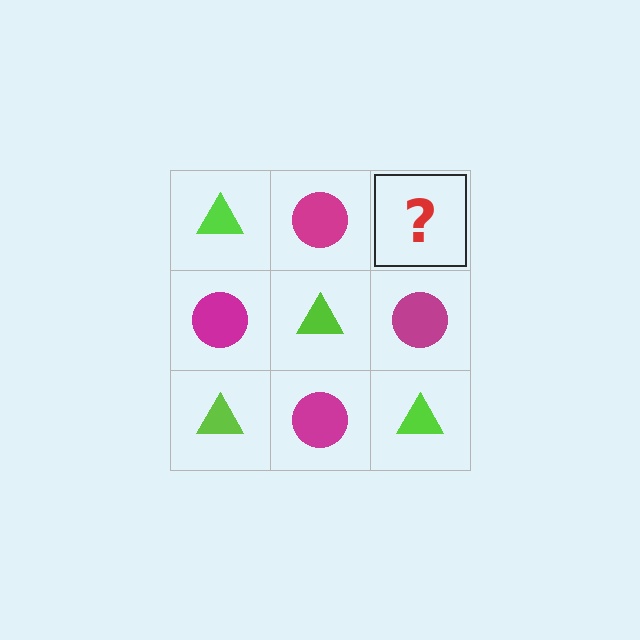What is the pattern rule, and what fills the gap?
The rule is that it alternates lime triangle and magenta circle in a checkerboard pattern. The gap should be filled with a lime triangle.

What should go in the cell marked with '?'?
The missing cell should contain a lime triangle.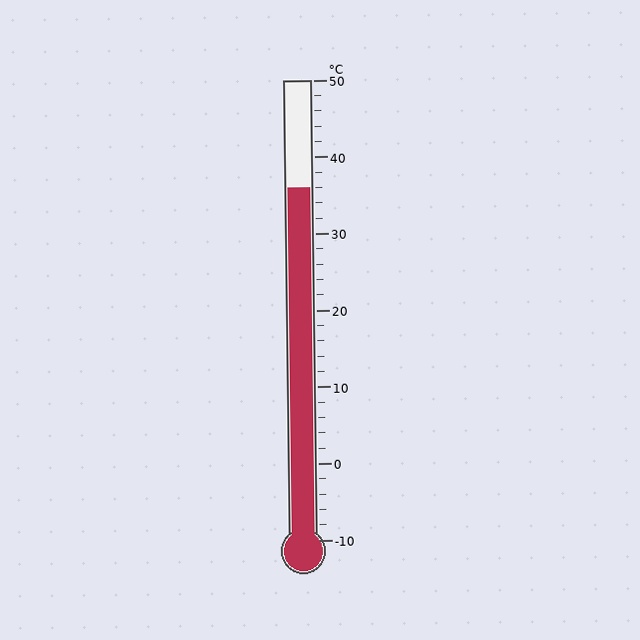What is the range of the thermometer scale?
The thermometer scale ranges from -10°C to 50°C.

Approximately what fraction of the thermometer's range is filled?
The thermometer is filled to approximately 75% of its range.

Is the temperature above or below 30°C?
The temperature is above 30°C.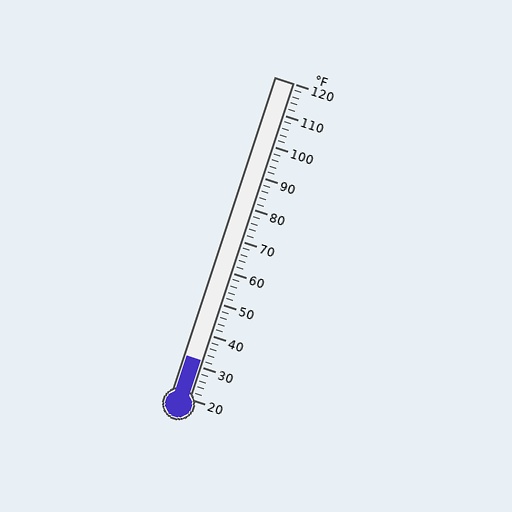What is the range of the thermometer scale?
The thermometer scale ranges from 20°F to 120°F.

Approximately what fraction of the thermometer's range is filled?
The thermometer is filled to approximately 10% of its range.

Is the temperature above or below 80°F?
The temperature is below 80°F.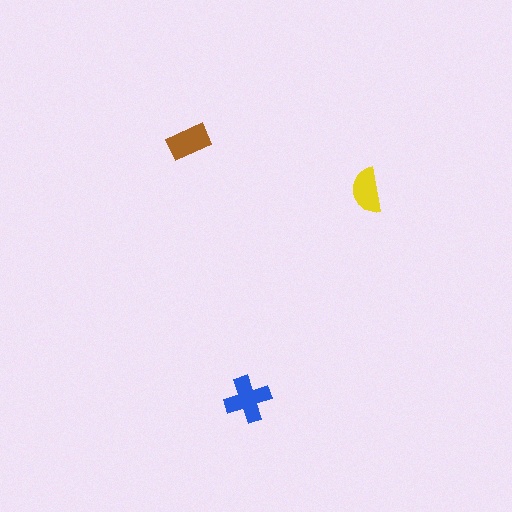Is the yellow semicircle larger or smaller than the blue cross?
Smaller.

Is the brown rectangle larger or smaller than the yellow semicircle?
Larger.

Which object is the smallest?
The yellow semicircle.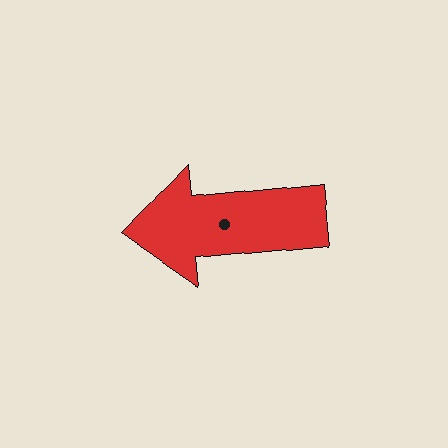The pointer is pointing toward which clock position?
Roughly 9 o'clock.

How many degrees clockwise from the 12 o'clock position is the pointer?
Approximately 264 degrees.